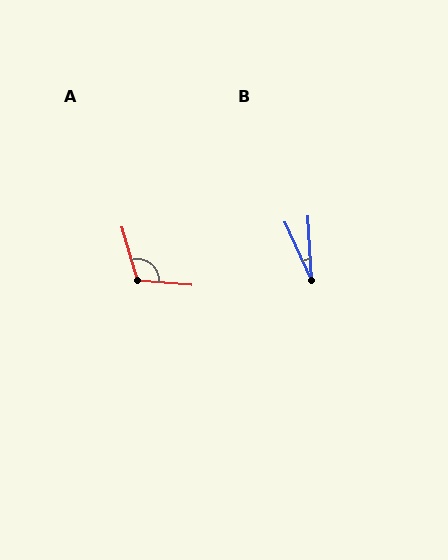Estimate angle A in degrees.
Approximately 111 degrees.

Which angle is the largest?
A, at approximately 111 degrees.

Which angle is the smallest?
B, at approximately 21 degrees.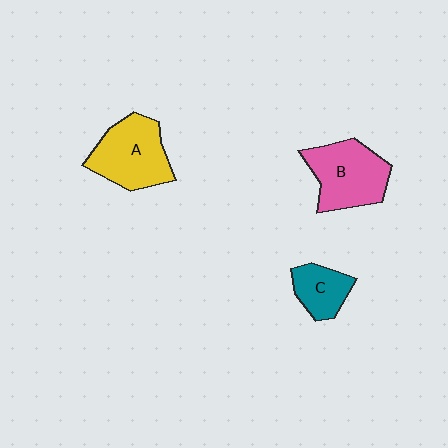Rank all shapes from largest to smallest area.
From largest to smallest: B (pink), A (yellow), C (teal).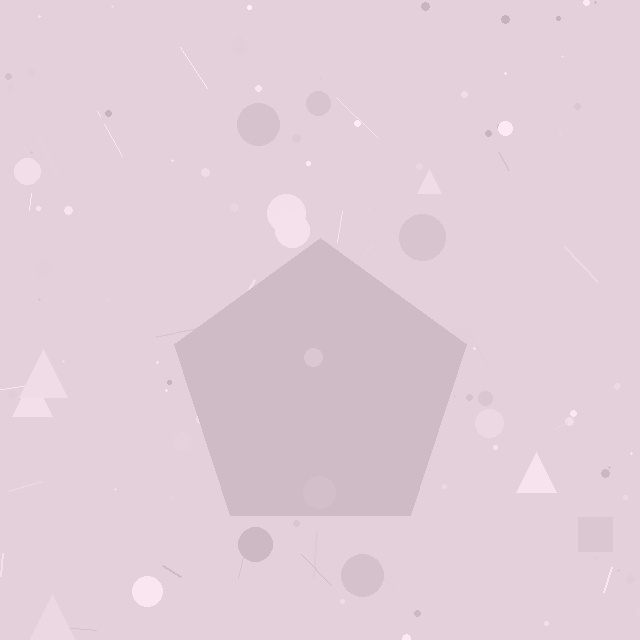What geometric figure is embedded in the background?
A pentagon is embedded in the background.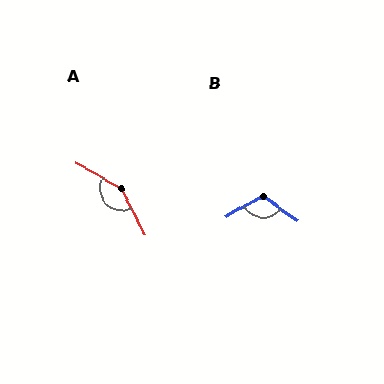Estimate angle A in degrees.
Approximately 146 degrees.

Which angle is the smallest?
B, at approximately 116 degrees.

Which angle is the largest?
A, at approximately 146 degrees.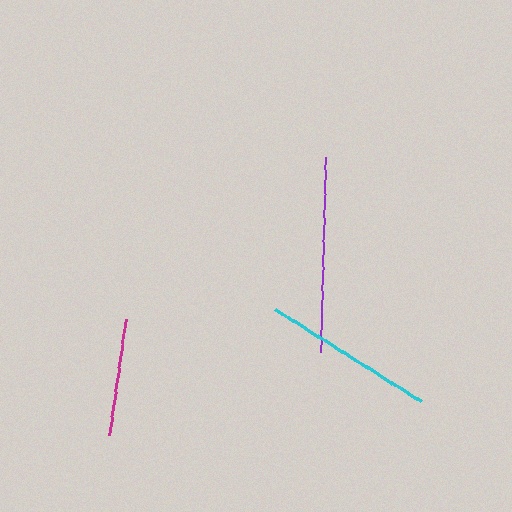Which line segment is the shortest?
The magenta line is the shortest at approximately 117 pixels.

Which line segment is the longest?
The purple line is the longest at approximately 195 pixels.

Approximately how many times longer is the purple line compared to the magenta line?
The purple line is approximately 1.7 times the length of the magenta line.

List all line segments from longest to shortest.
From longest to shortest: purple, cyan, magenta.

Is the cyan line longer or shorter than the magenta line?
The cyan line is longer than the magenta line.